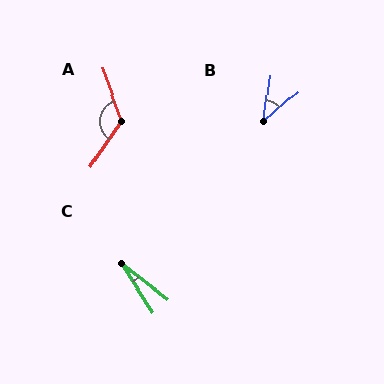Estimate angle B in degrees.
Approximately 40 degrees.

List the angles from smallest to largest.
C (19°), B (40°), A (126°).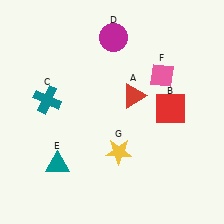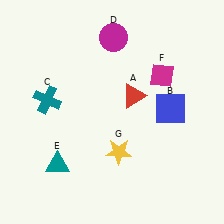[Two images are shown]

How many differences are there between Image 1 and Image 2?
There are 2 differences between the two images.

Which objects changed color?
B changed from red to blue. F changed from pink to magenta.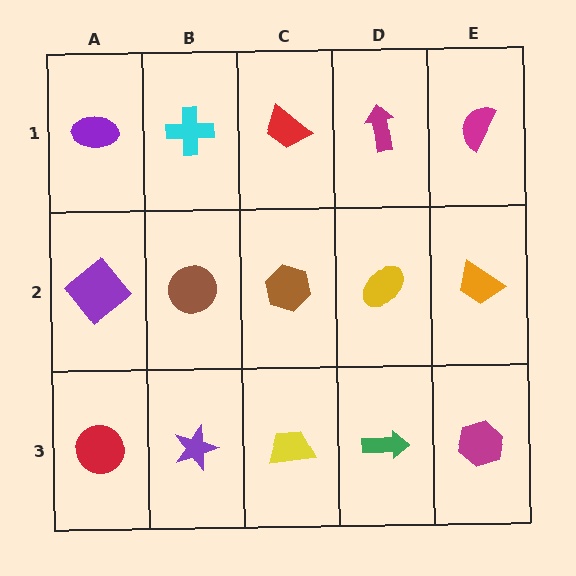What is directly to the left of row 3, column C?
A purple star.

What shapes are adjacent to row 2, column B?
A cyan cross (row 1, column B), a purple star (row 3, column B), a purple diamond (row 2, column A), a brown hexagon (row 2, column C).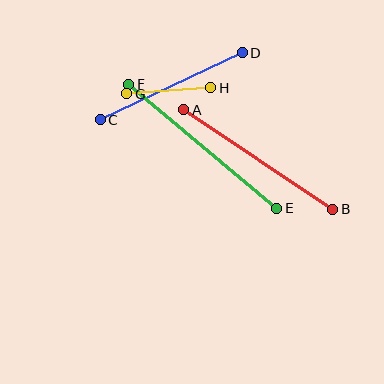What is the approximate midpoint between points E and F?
The midpoint is at approximately (203, 146) pixels.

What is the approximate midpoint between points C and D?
The midpoint is at approximately (171, 86) pixels.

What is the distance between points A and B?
The distance is approximately 179 pixels.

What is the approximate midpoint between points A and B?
The midpoint is at approximately (258, 159) pixels.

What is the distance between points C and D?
The distance is approximately 157 pixels.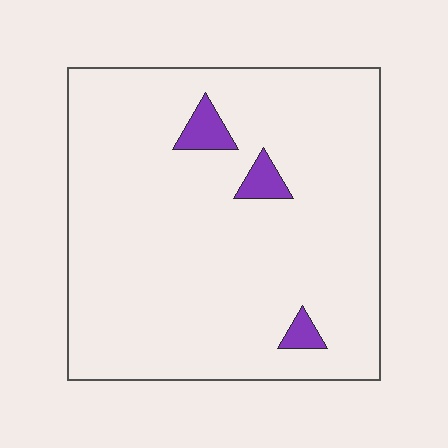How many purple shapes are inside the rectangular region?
3.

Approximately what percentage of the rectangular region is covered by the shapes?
Approximately 5%.